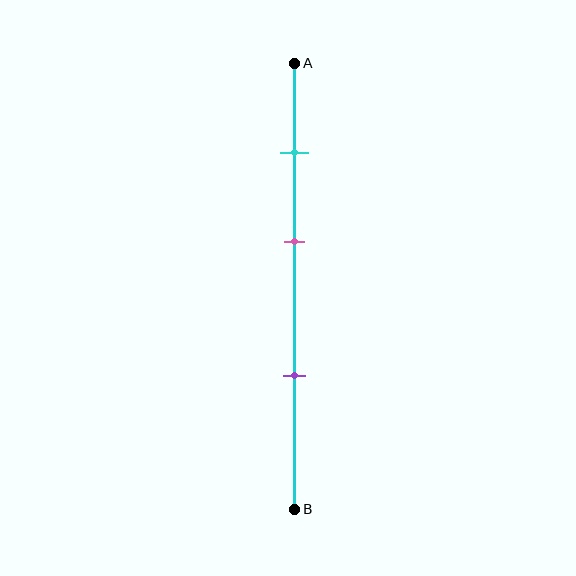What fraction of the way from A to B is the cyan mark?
The cyan mark is approximately 20% (0.2) of the way from A to B.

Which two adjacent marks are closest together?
The cyan and pink marks are the closest adjacent pair.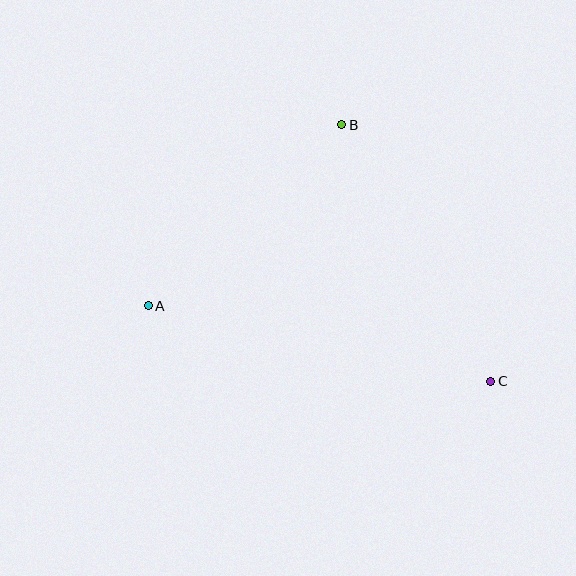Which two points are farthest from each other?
Points A and C are farthest from each other.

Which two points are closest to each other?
Points A and B are closest to each other.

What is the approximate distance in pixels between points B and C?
The distance between B and C is approximately 297 pixels.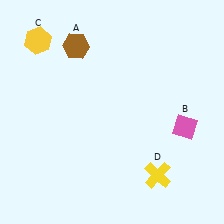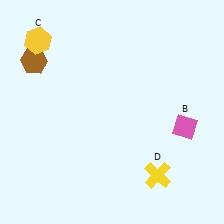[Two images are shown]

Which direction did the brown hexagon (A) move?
The brown hexagon (A) moved left.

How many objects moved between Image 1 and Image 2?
1 object moved between the two images.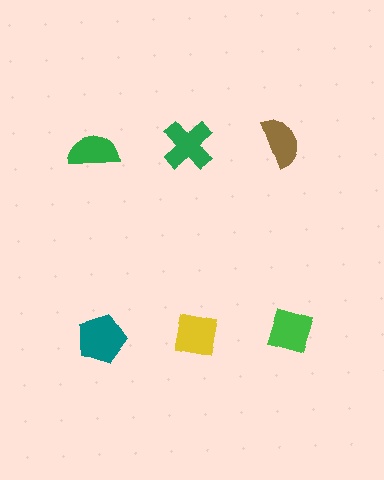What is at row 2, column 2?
A yellow square.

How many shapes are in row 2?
3 shapes.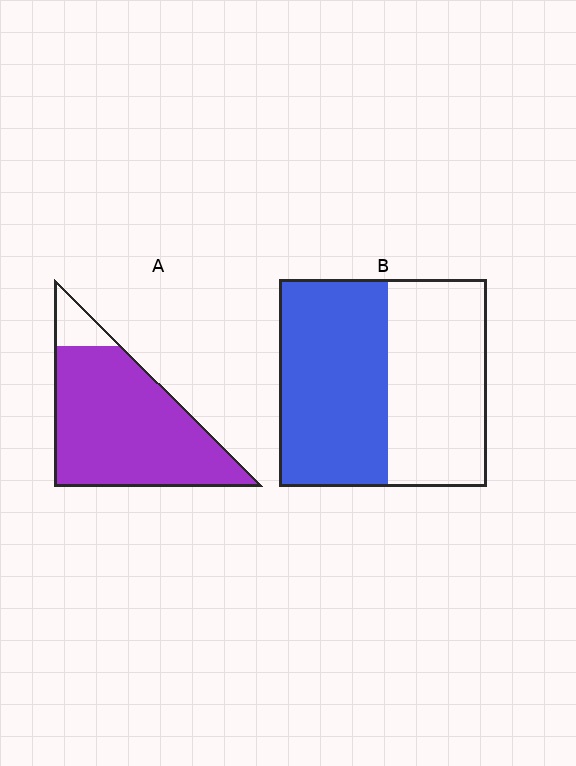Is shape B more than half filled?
Roughly half.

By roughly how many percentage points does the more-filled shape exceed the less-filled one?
By roughly 35 percentage points (A over B).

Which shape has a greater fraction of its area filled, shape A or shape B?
Shape A.